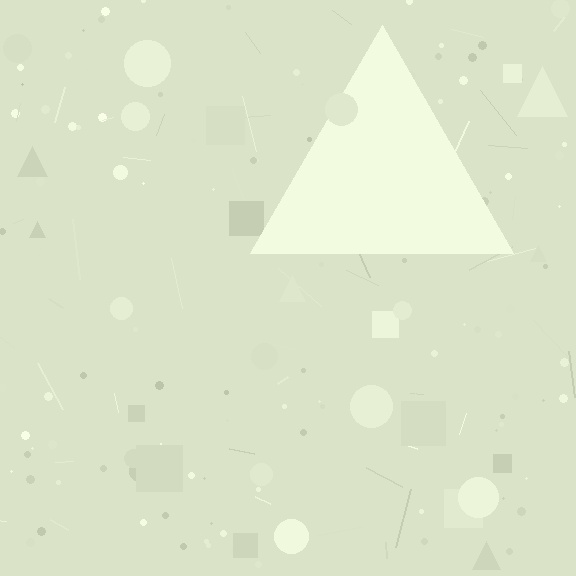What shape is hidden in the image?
A triangle is hidden in the image.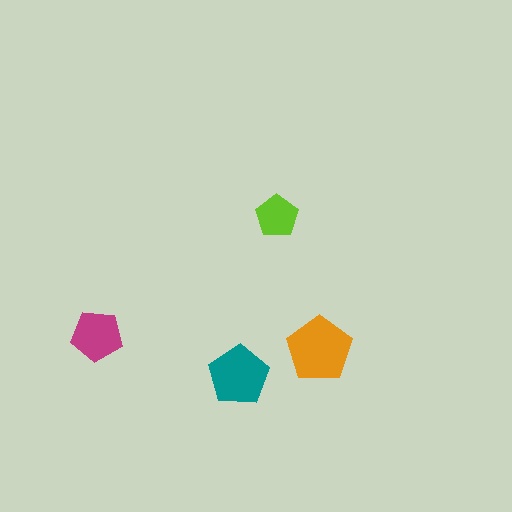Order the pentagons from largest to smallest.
the orange one, the teal one, the magenta one, the lime one.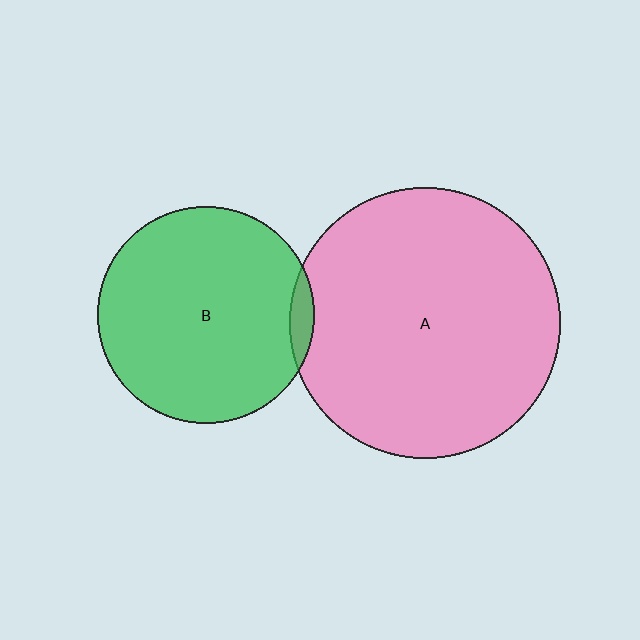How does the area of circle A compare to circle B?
Approximately 1.6 times.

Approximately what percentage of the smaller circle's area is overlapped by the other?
Approximately 5%.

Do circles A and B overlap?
Yes.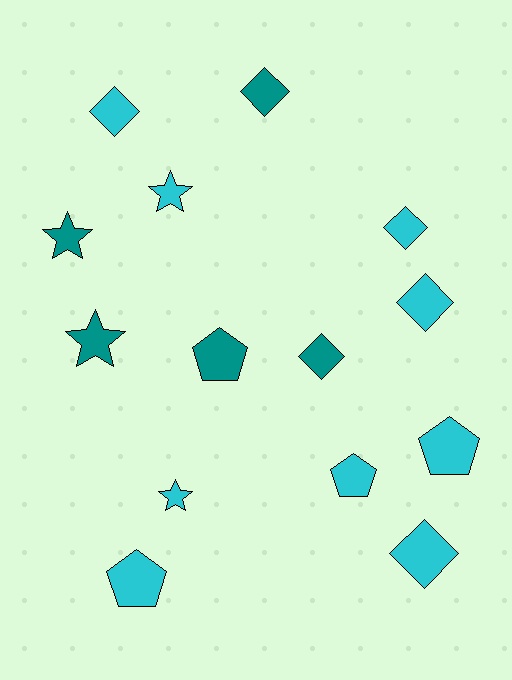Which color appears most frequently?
Cyan, with 9 objects.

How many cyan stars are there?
There are 2 cyan stars.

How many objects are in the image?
There are 14 objects.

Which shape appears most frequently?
Diamond, with 6 objects.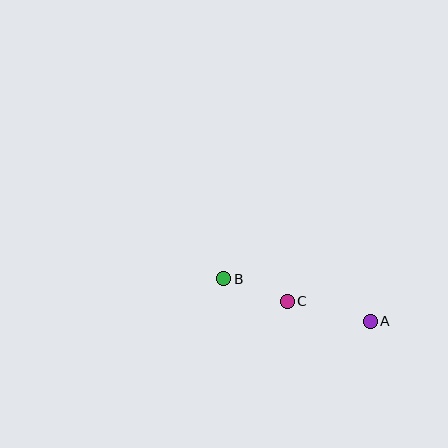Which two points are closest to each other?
Points B and C are closest to each other.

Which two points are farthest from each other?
Points A and B are farthest from each other.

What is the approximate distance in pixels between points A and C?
The distance between A and C is approximately 85 pixels.